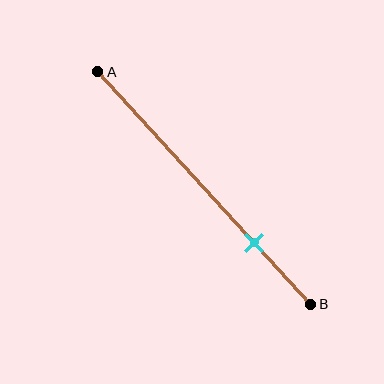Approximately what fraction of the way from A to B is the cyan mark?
The cyan mark is approximately 75% of the way from A to B.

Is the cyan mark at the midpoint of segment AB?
No, the mark is at about 75% from A, not at the 50% midpoint.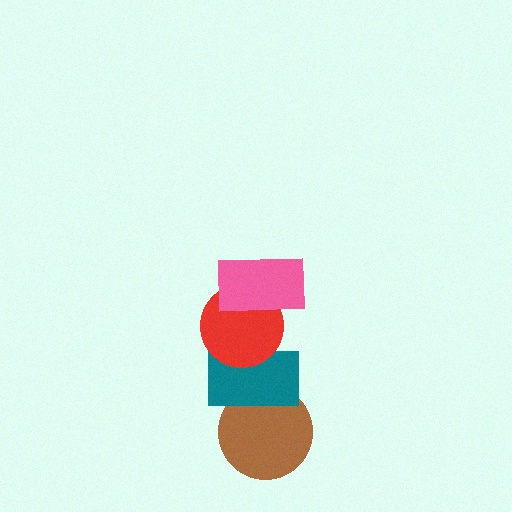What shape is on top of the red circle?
The pink rectangle is on top of the red circle.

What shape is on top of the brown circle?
The teal rectangle is on top of the brown circle.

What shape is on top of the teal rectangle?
The red circle is on top of the teal rectangle.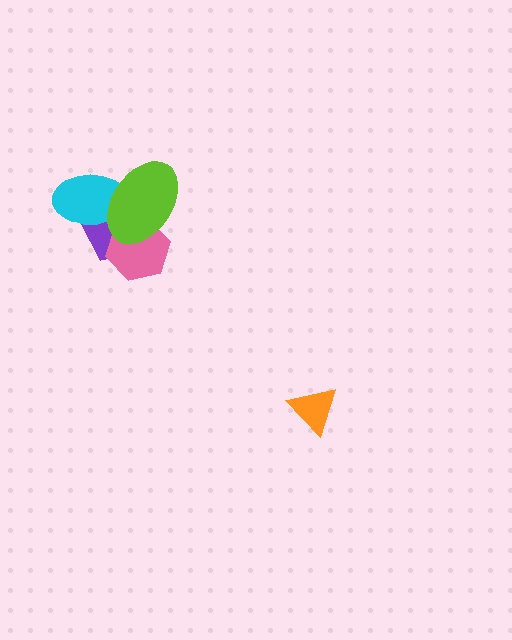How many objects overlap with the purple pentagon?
3 objects overlap with the purple pentagon.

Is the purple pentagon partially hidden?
Yes, it is partially covered by another shape.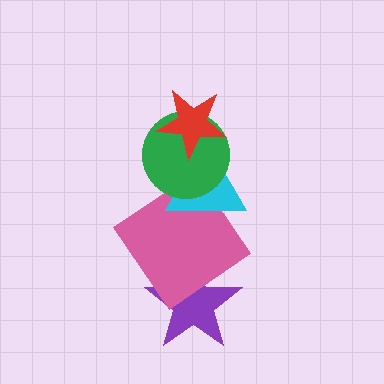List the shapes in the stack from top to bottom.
From top to bottom: the red star, the green circle, the cyan triangle, the pink diamond, the purple star.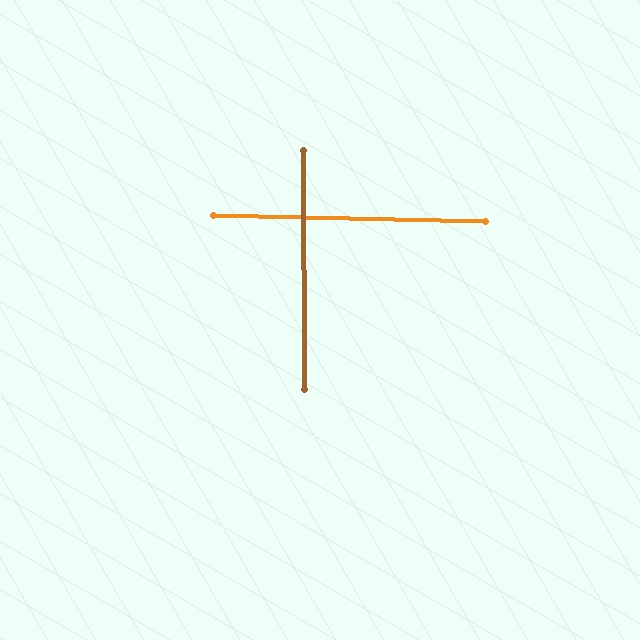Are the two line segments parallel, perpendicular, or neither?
Perpendicular — they meet at approximately 88°.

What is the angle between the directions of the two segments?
Approximately 88 degrees.